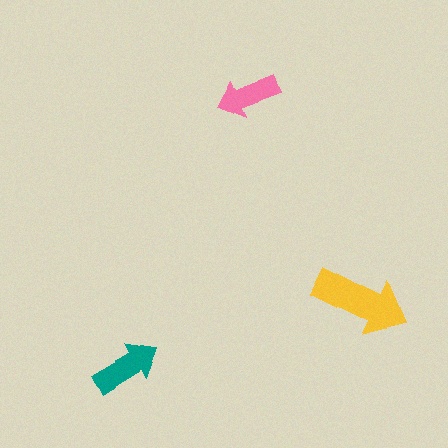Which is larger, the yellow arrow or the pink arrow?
The yellow one.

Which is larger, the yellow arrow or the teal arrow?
The yellow one.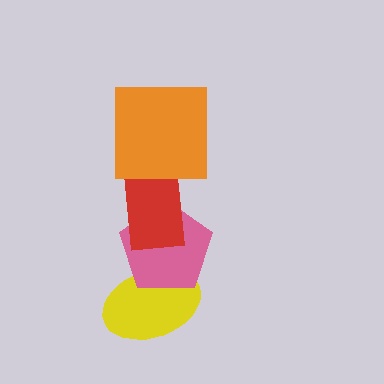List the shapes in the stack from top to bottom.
From top to bottom: the orange square, the red rectangle, the pink pentagon, the yellow ellipse.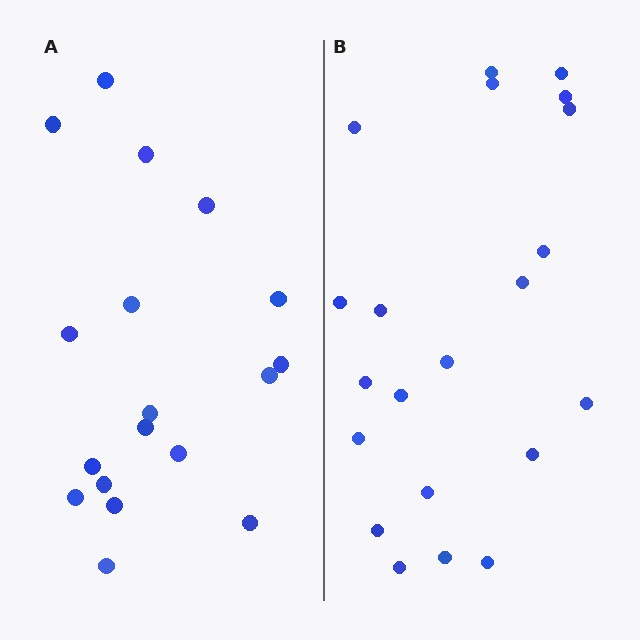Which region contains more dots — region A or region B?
Region B (the right region) has more dots.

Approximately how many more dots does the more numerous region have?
Region B has just a few more — roughly 2 or 3 more dots than region A.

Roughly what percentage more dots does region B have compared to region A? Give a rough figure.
About 15% more.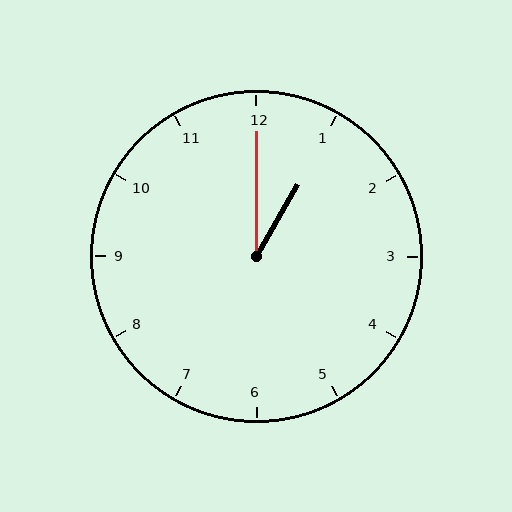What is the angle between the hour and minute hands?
Approximately 30 degrees.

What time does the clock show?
1:00.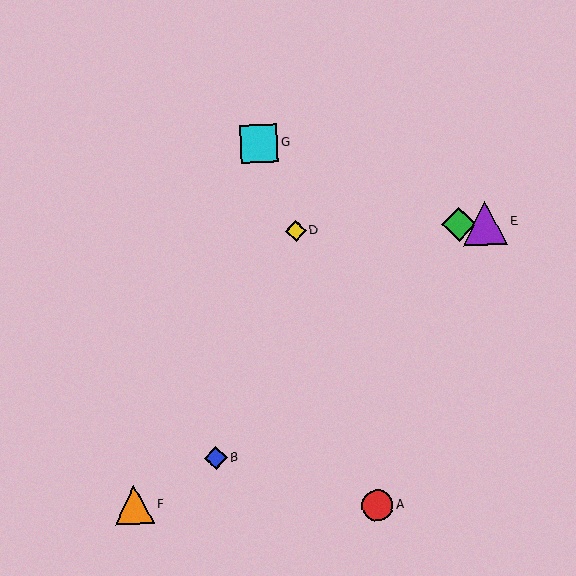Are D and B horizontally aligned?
No, D is at y≈231 and B is at y≈458.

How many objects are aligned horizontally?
3 objects (C, D, E) are aligned horizontally.